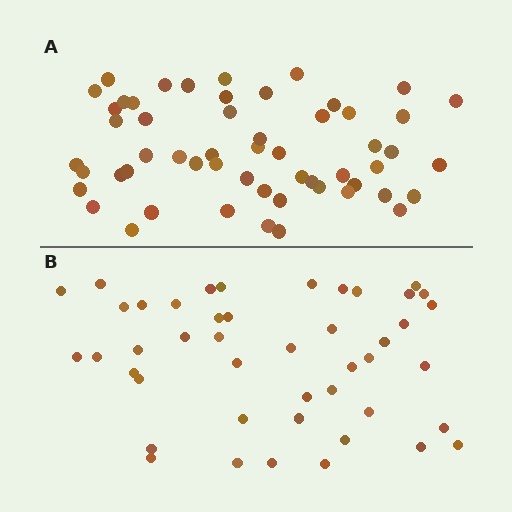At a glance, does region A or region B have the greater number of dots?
Region A (the top region) has more dots.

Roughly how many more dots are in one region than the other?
Region A has roughly 10 or so more dots than region B.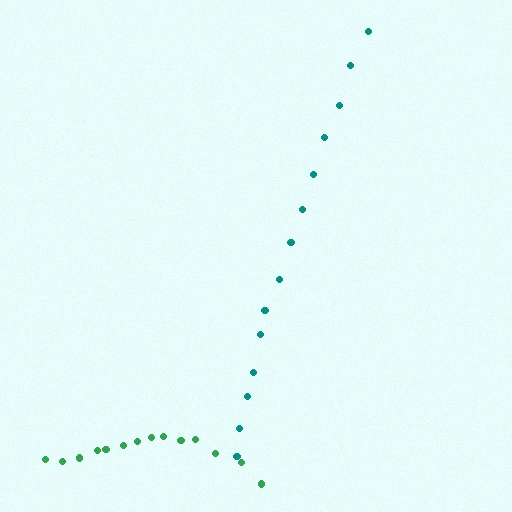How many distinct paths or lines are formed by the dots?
There are 2 distinct paths.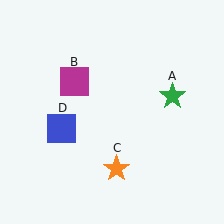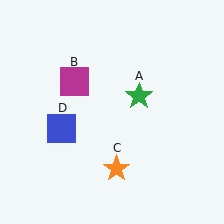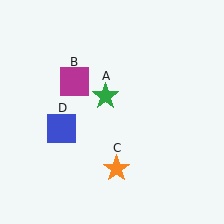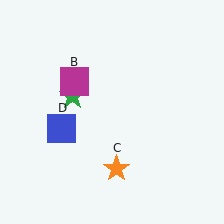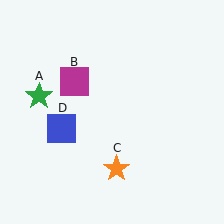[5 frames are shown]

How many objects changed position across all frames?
1 object changed position: green star (object A).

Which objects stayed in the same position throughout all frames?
Magenta square (object B) and orange star (object C) and blue square (object D) remained stationary.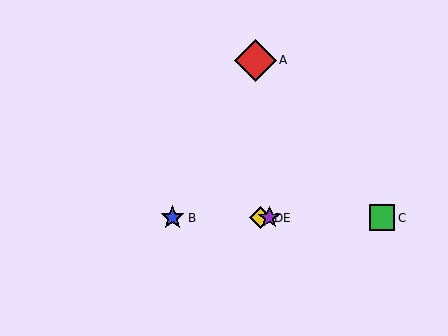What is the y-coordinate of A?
Object A is at y≈60.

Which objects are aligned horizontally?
Objects B, C, D, E are aligned horizontally.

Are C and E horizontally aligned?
Yes, both are at y≈218.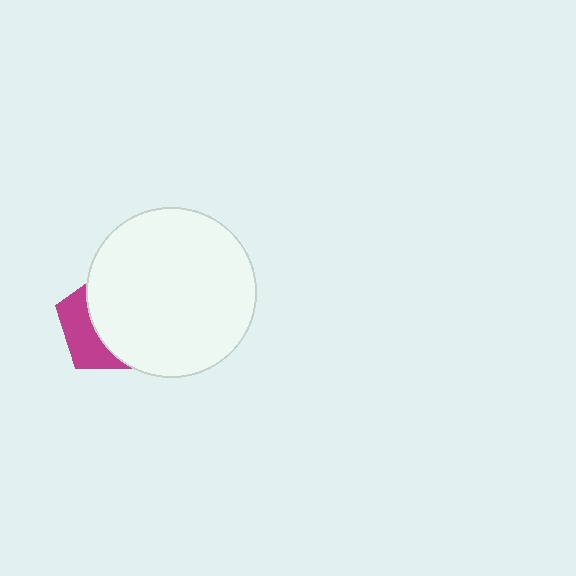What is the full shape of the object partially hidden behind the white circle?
The partially hidden object is a magenta pentagon.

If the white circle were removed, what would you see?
You would see the complete magenta pentagon.